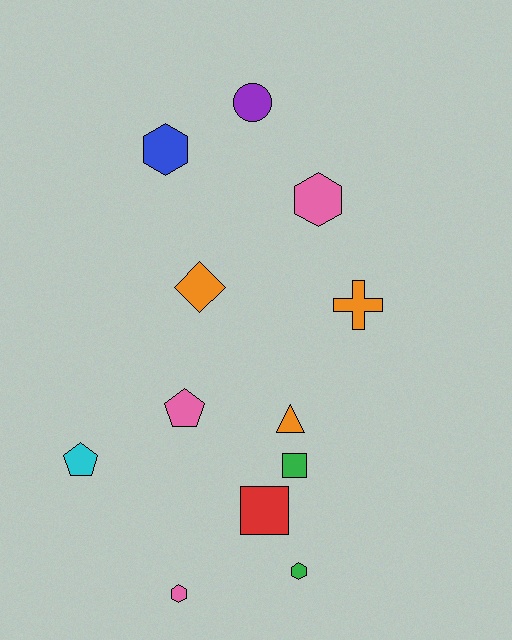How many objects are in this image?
There are 12 objects.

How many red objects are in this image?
There is 1 red object.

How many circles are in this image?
There is 1 circle.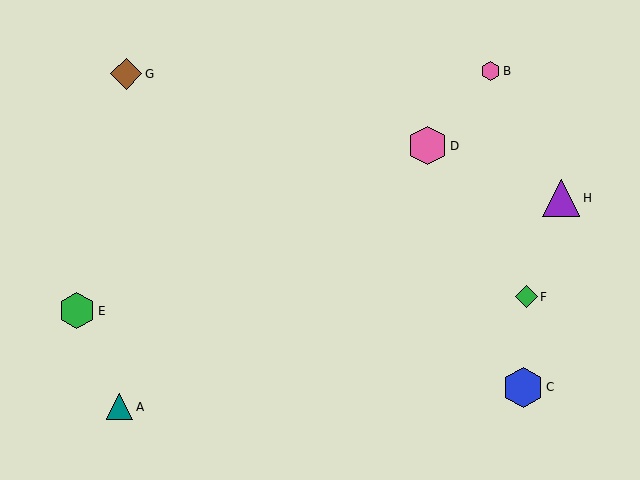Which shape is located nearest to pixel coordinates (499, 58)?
The pink hexagon (labeled B) at (491, 71) is nearest to that location.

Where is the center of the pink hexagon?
The center of the pink hexagon is at (428, 146).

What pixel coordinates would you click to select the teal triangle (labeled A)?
Click at (120, 407) to select the teal triangle A.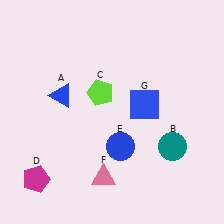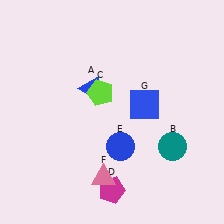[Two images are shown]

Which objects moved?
The objects that moved are: the blue triangle (A), the magenta pentagon (D).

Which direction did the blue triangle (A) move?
The blue triangle (A) moved right.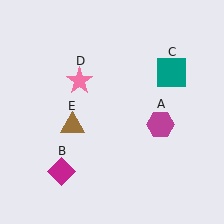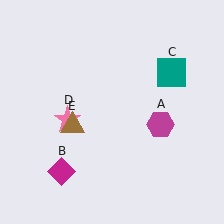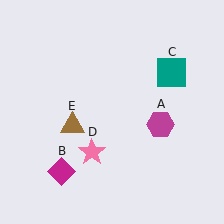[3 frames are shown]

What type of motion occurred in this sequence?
The pink star (object D) rotated counterclockwise around the center of the scene.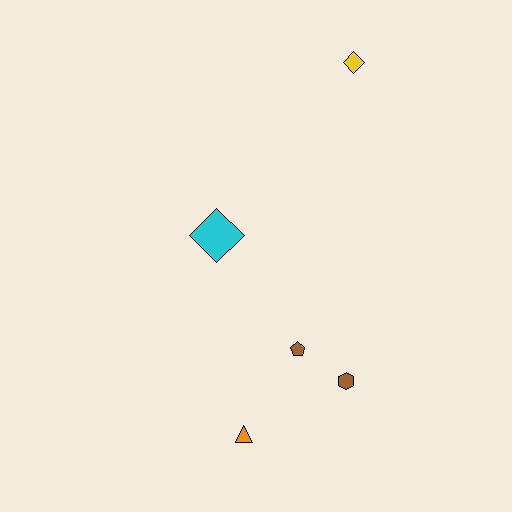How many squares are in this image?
There are no squares.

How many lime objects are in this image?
There are no lime objects.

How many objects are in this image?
There are 5 objects.